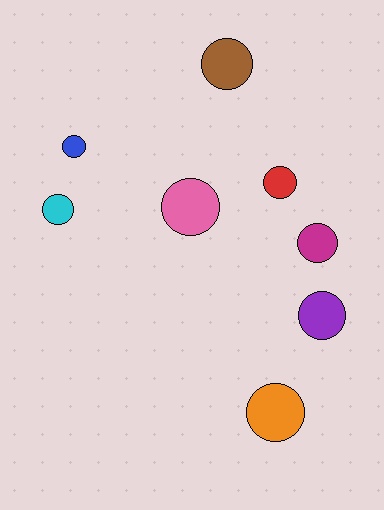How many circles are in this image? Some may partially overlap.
There are 8 circles.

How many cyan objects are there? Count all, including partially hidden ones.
There is 1 cyan object.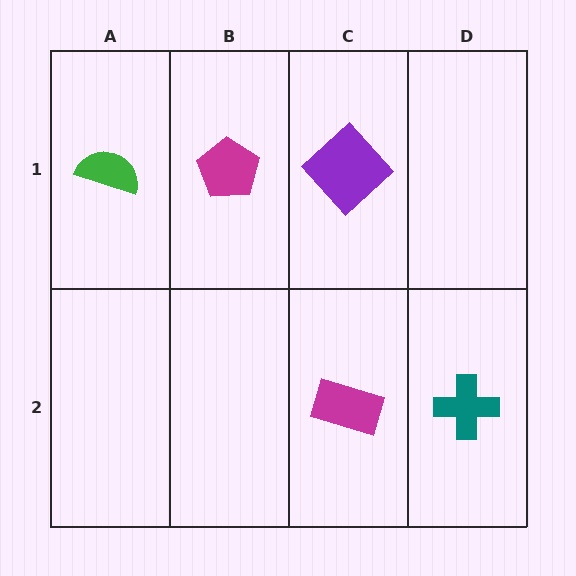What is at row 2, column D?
A teal cross.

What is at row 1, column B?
A magenta pentagon.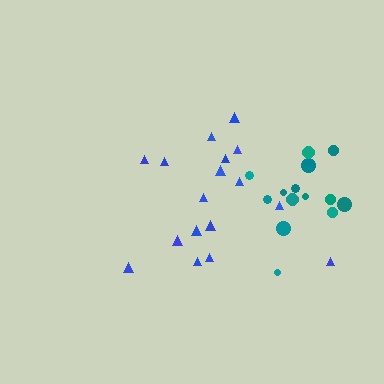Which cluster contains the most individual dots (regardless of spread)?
Blue (17).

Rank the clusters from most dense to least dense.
teal, blue.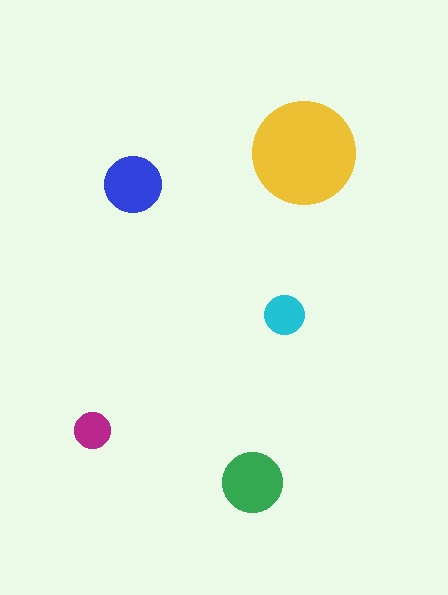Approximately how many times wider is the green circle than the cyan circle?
About 1.5 times wider.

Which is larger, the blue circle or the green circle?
The green one.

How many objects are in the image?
There are 5 objects in the image.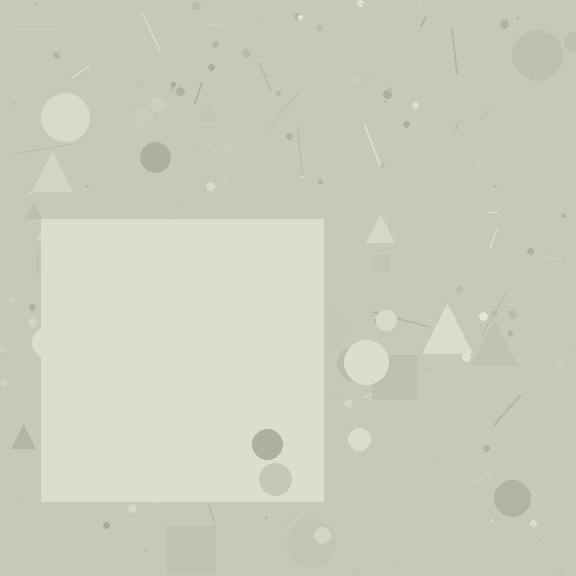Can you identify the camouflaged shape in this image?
The camouflaged shape is a square.